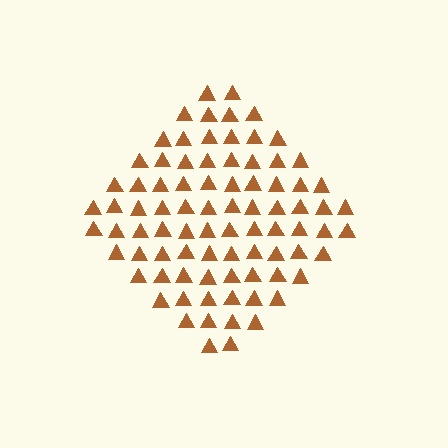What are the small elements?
The small elements are triangles.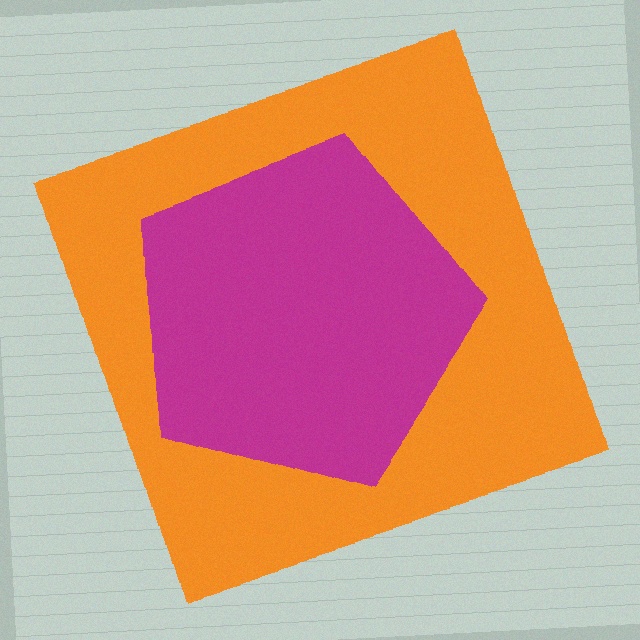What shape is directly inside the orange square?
The magenta pentagon.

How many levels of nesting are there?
2.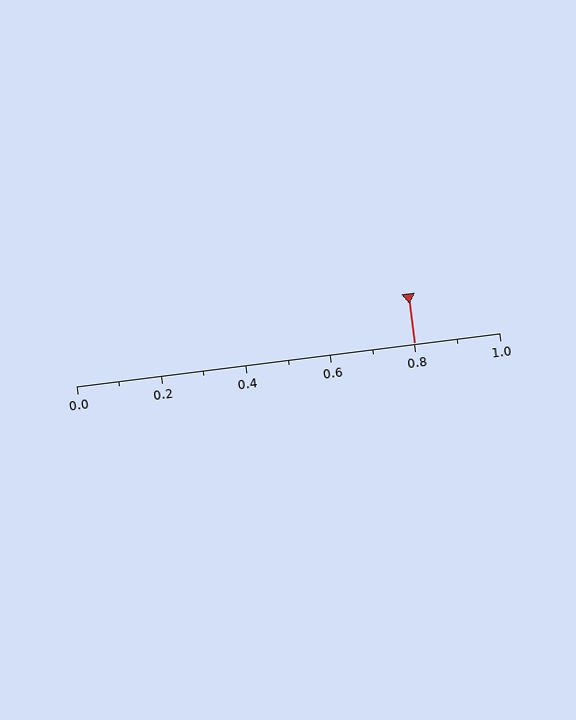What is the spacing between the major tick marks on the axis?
The major ticks are spaced 0.2 apart.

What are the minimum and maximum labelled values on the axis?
The axis runs from 0.0 to 1.0.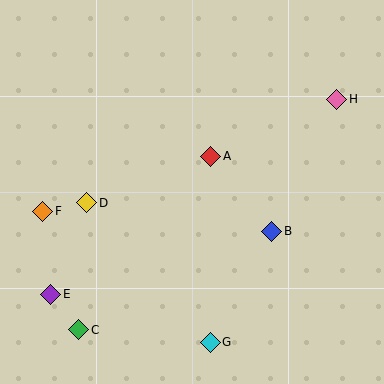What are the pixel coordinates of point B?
Point B is at (272, 231).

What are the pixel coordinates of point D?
Point D is at (87, 203).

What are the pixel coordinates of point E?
Point E is at (51, 294).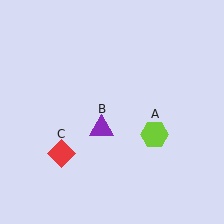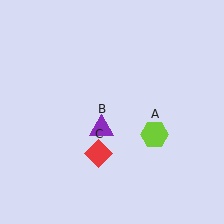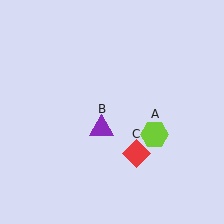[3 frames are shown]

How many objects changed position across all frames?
1 object changed position: red diamond (object C).